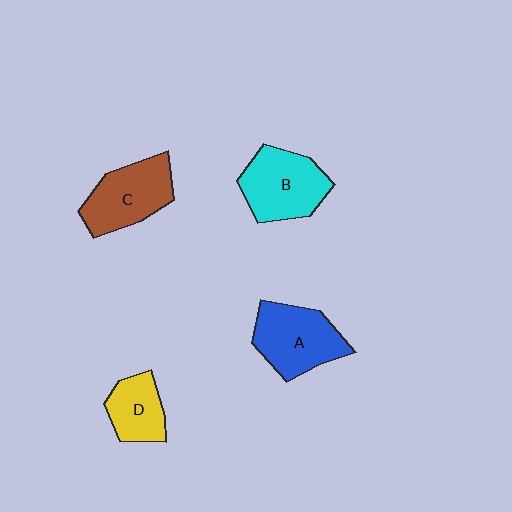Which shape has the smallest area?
Shape D (yellow).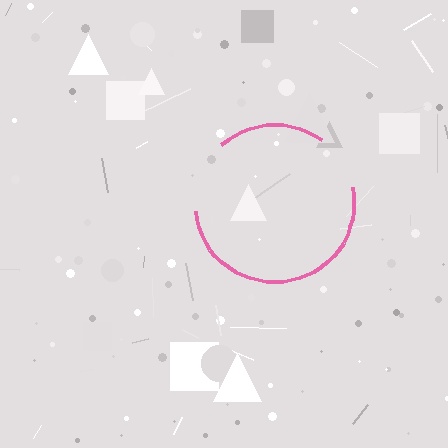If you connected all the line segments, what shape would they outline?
They would outline a circle.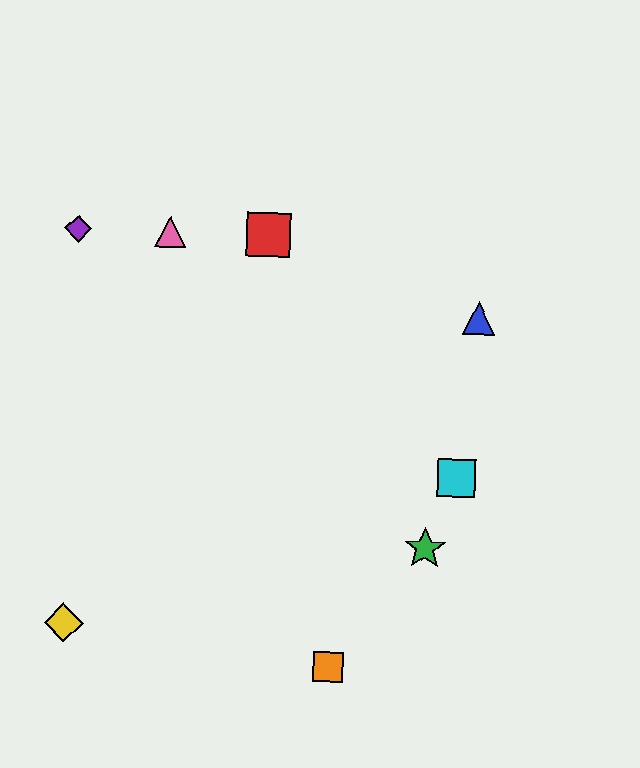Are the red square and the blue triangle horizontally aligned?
No, the red square is at y≈235 and the blue triangle is at y≈318.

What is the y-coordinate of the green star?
The green star is at y≈548.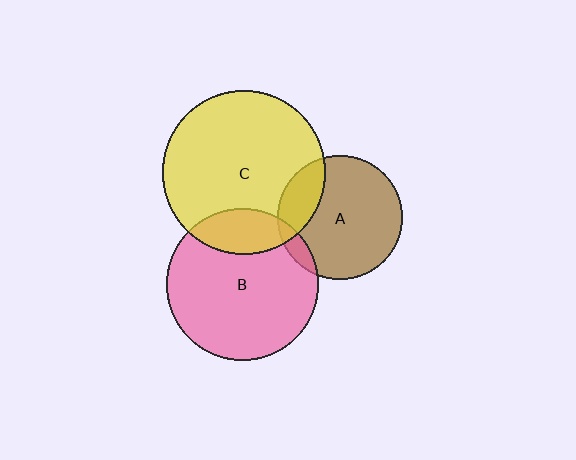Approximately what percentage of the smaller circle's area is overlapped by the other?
Approximately 20%.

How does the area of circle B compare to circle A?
Approximately 1.5 times.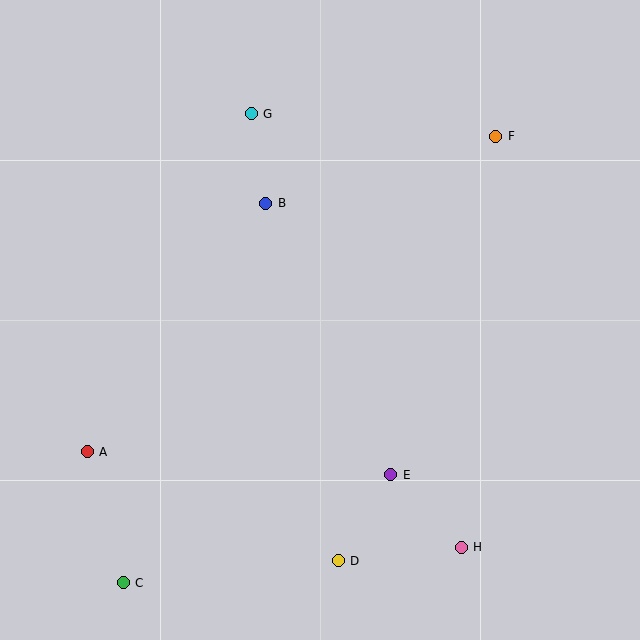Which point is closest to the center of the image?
Point B at (266, 203) is closest to the center.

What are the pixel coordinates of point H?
Point H is at (461, 547).